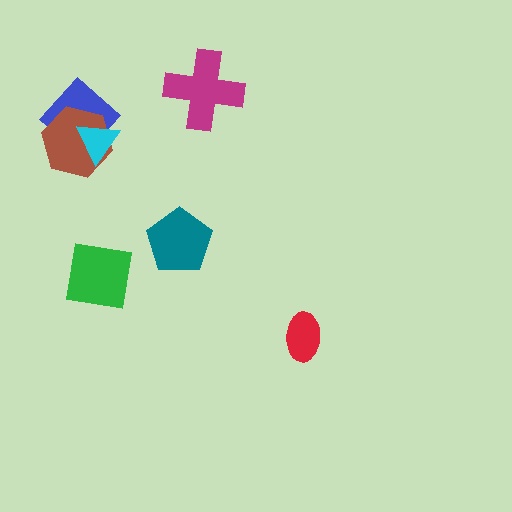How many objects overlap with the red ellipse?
0 objects overlap with the red ellipse.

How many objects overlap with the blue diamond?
2 objects overlap with the blue diamond.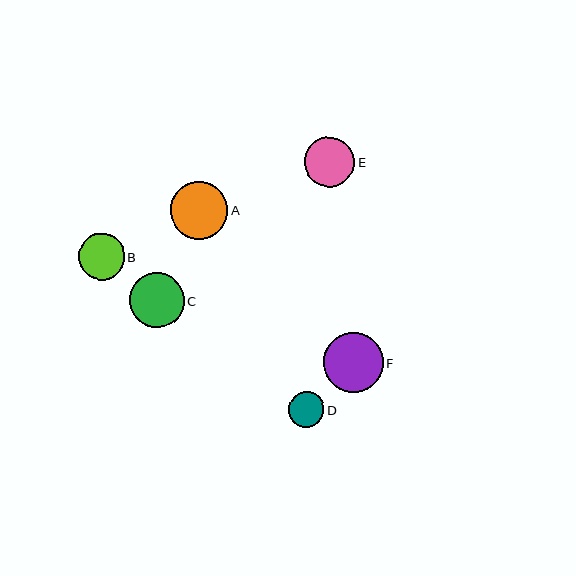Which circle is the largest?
Circle F is the largest with a size of approximately 59 pixels.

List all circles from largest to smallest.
From largest to smallest: F, A, C, E, B, D.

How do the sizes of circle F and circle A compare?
Circle F and circle A are approximately the same size.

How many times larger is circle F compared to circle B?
Circle F is approximately 1.3 times the size of circle B.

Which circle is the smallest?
Circle D is the smallest with a size of approximately 36 pixels.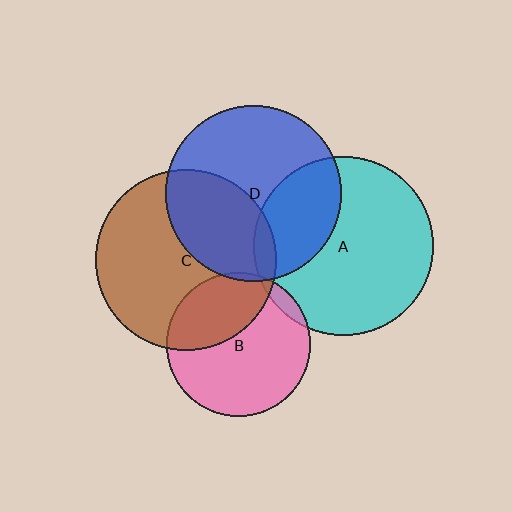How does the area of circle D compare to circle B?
Approximately 1.5 times.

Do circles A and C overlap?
Yes.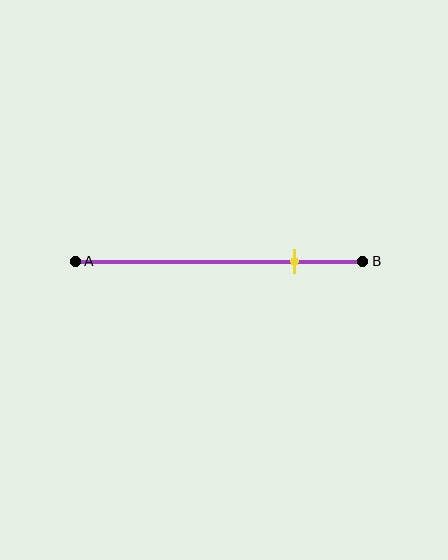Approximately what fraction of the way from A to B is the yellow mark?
The yellow mark is approximately 75% of the way from A to B.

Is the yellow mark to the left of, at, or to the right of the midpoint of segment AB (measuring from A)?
The yellow mark is to the right of the midpoint of segment AB.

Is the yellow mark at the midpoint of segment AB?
No, the mark is at about 75% from A, not at the 50% midpoint.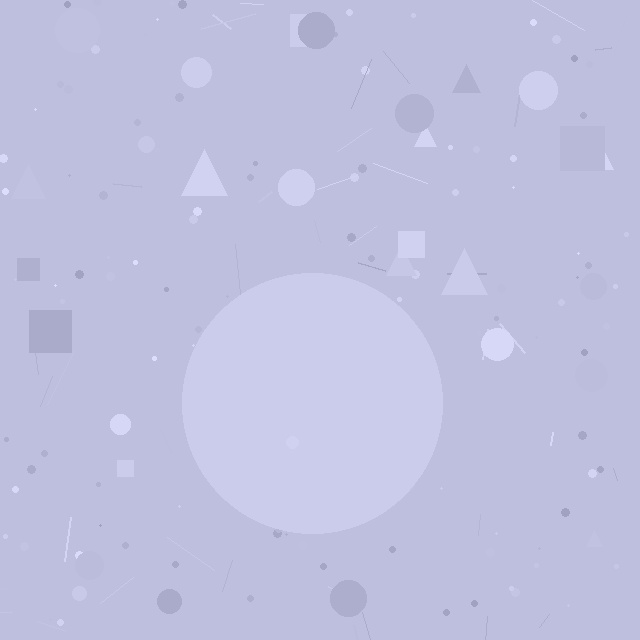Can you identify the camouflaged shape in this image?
The camouflaged shape is a circle.